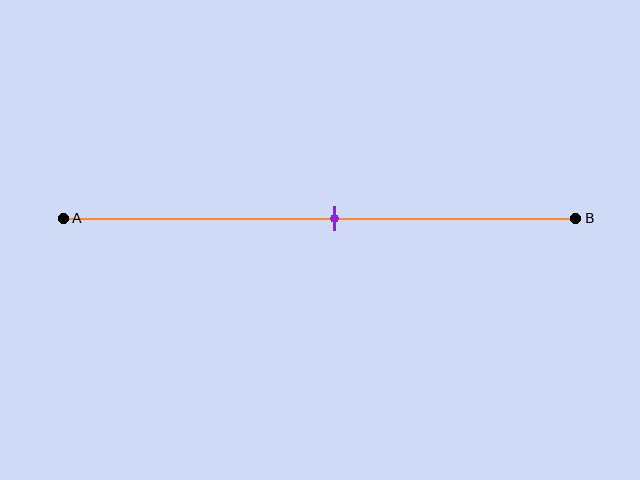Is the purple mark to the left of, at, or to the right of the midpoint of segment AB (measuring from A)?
The purple mark is approximately at the midpoint of segment AB.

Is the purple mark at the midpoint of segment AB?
Yes, the mark is approximately at the midpoint.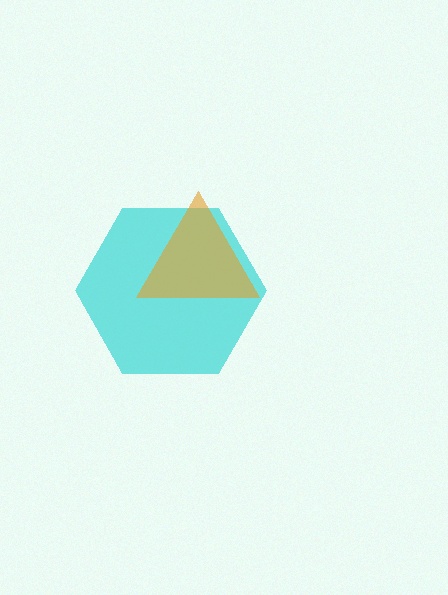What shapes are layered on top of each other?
The layered shapes are: a cyan hexagon, an orange triangle.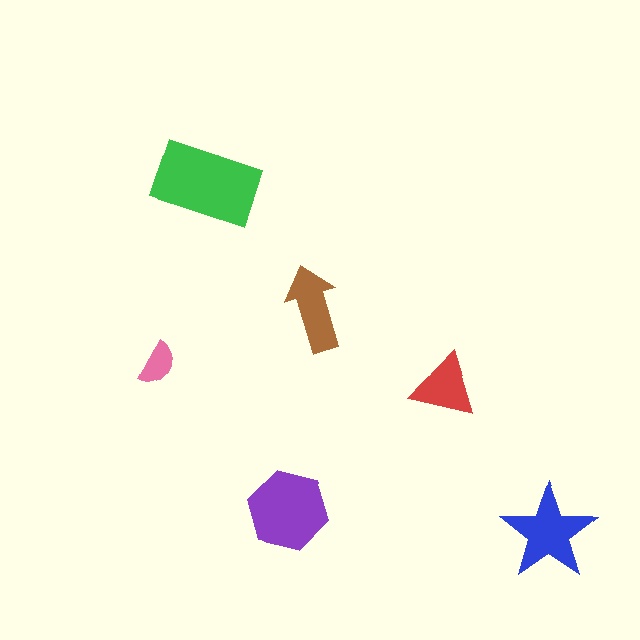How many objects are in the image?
There are 6 objects in the image.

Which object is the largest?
The green rectangle.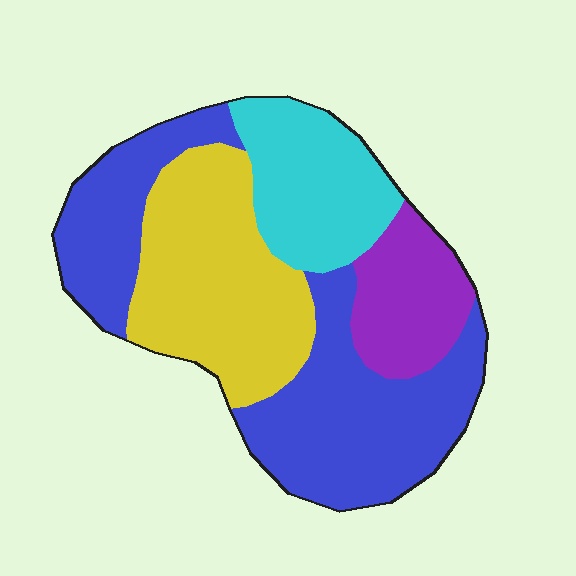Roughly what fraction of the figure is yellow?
Yellow covers around 30% of the figure.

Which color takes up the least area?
Purple, at roughly 15%.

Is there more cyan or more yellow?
Yellow.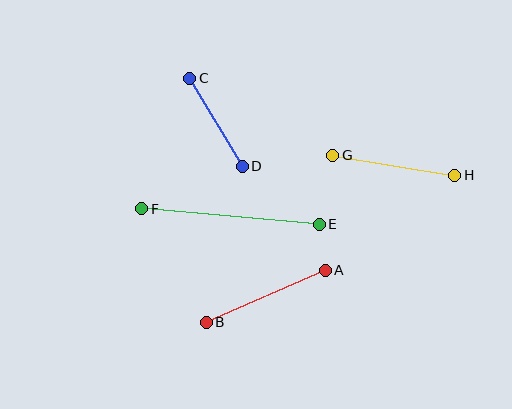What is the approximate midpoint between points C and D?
The midpoint is at approximately (216, 122) pixels.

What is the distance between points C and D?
The distance is approximately 103 pixels.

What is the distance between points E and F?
The distance is approximately 178 pixels.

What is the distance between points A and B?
The distance is approximately 129 pixels.